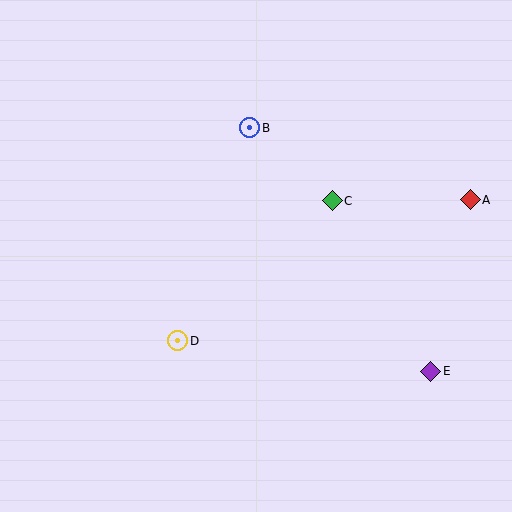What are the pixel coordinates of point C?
Point C is at (332, 201).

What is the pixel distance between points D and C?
The distance between D and C is 209 pixels.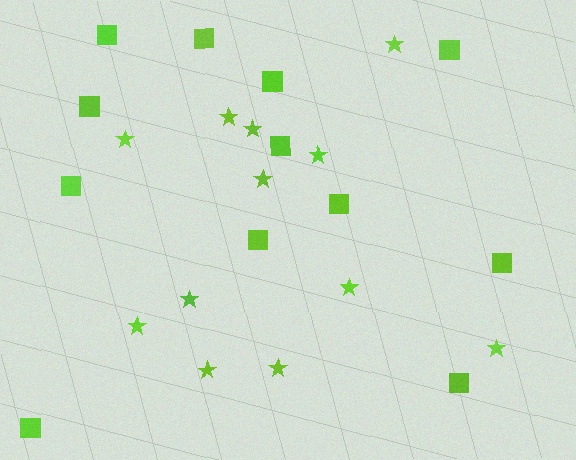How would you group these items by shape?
There are 2 groups: one group of squares (12) and one group of stars (12).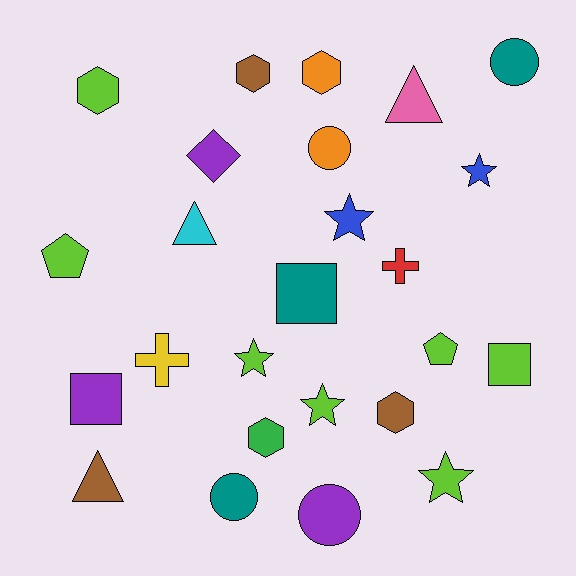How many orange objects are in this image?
There are 2 orange objects.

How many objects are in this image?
There are 25 objects.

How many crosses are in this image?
There are 2 crosses.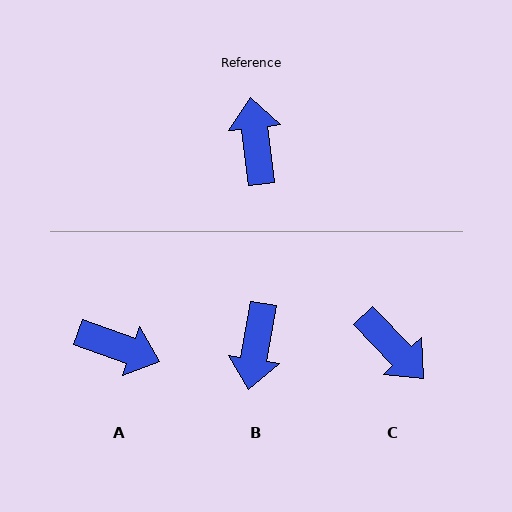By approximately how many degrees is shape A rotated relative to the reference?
Approximately 116 degrees clockwise.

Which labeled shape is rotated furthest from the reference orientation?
B, about 164 degrees away.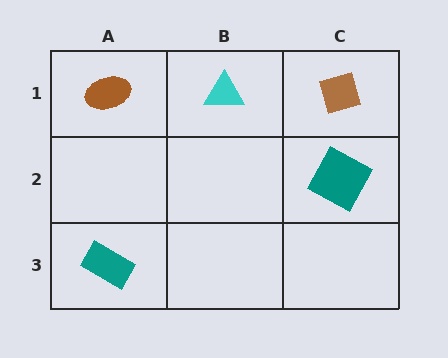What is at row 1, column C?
A brown diamond.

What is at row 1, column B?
A cyan triangle.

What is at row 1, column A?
A brown ellipse.